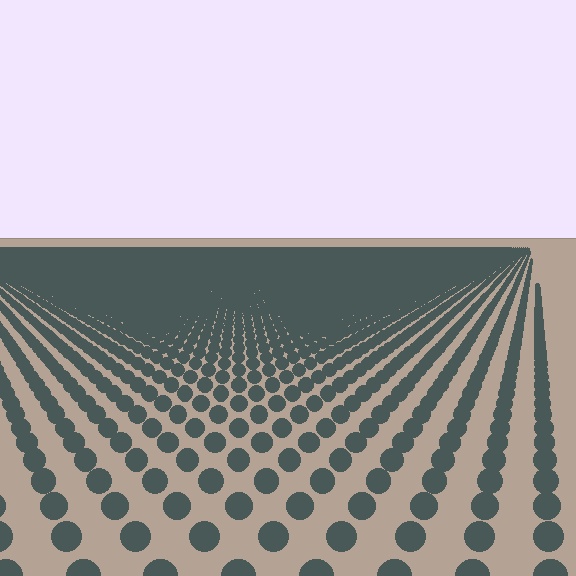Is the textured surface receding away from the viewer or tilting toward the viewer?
The surface is receding away from the viewer. Texture elements get smaller and denser toward the top.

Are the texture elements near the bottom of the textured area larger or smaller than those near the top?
Larger. Near the bottom, elements are closer to the viewer and appear at a bigger on-screen size.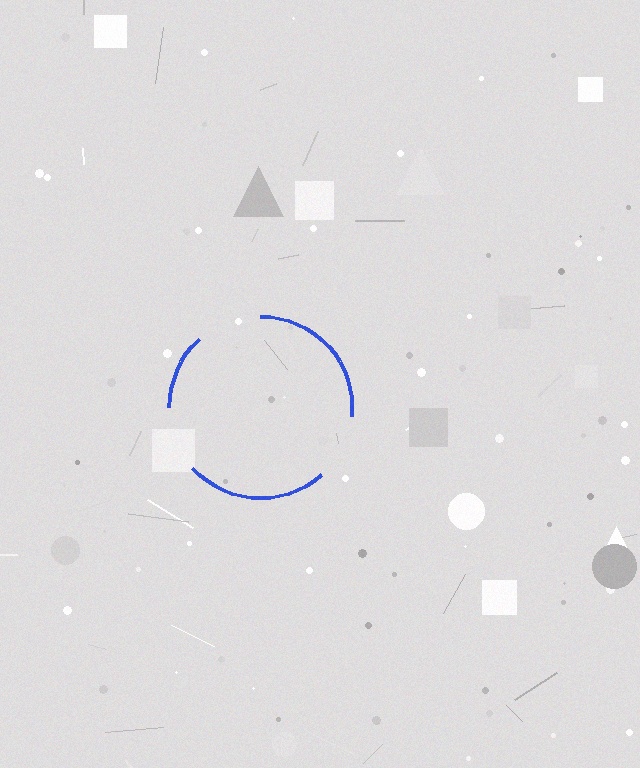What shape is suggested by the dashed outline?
The dashed outline suggests a circle.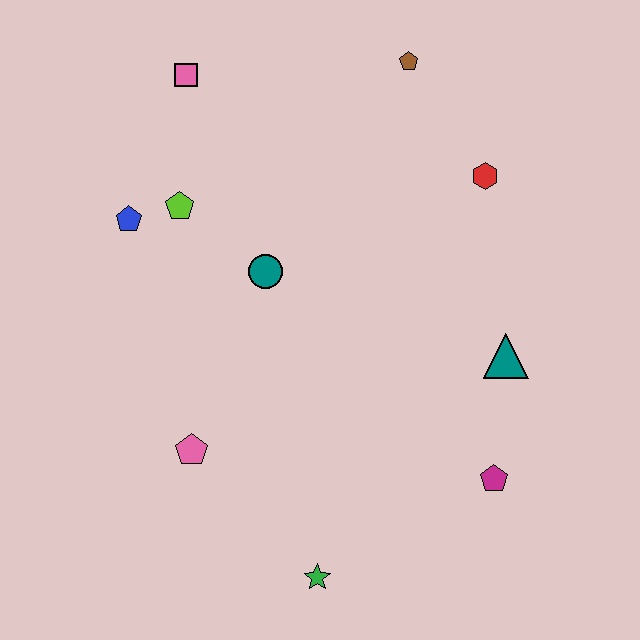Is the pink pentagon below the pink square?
Yes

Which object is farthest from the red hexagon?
The green star is farthest from the red hexagon.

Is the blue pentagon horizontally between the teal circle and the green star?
No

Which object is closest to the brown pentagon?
The red hexagon is closest to the brown pentagon.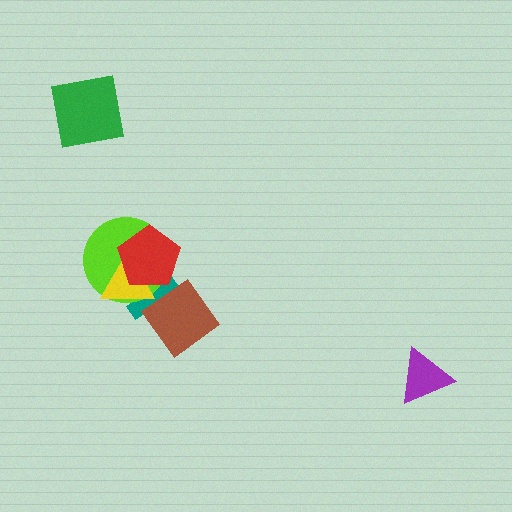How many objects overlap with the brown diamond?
2 objects overlap with the brown diamond.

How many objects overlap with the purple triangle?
0 objects overlap with the purple triangle.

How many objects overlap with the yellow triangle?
4 objects overlap with the yellow triangle.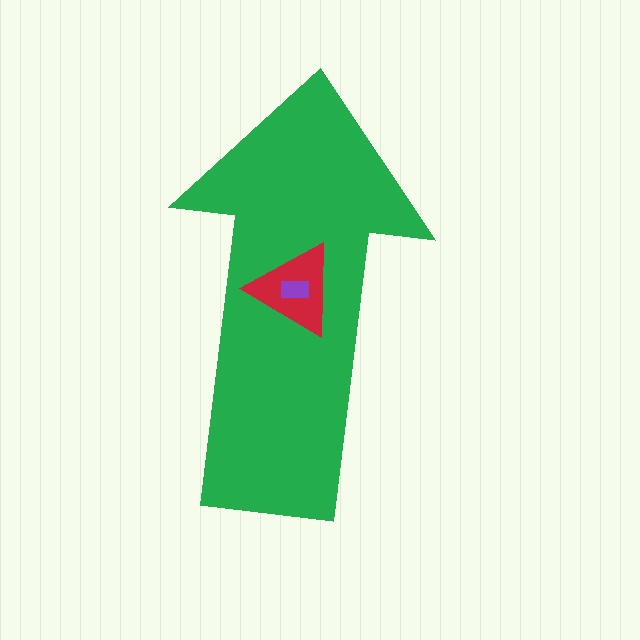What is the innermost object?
The purple rectangle.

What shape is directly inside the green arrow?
The red triangle.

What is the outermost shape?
The green arrow.